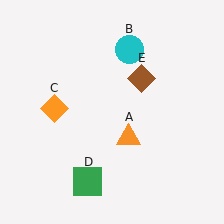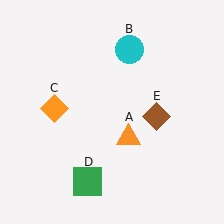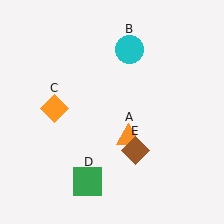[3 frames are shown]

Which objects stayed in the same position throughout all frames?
Orange triangle (object A) and cyan circle (object B) and orange diamond (object C) and green square (object D) remained stationary.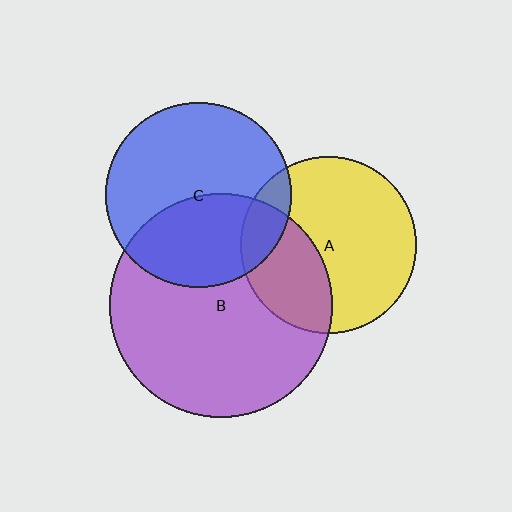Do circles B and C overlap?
Yes.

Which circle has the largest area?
Circle B (purple).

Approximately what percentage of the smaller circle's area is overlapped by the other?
Approximately 40%.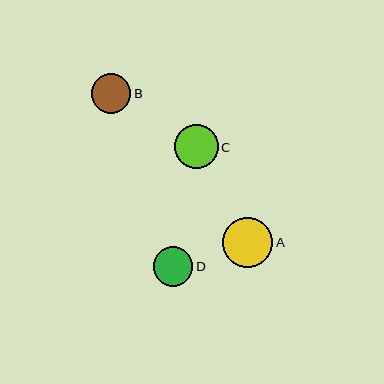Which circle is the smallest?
Circle D is the smallest with a size of approximately 39 pixels.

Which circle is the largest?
Circle A is the largest with a size of approximately 50 pixels.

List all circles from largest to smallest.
From largest to smallest: A, C, B, D.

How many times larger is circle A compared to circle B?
Circle A is approximately 1.3 times the size of circle B.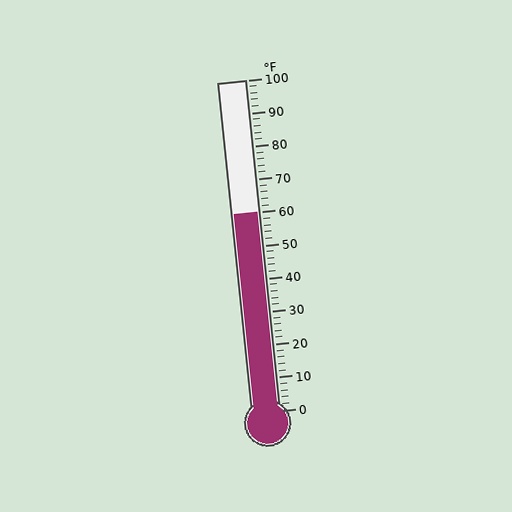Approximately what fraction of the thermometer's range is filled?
The thermometer is filled to approximately 60% of its range.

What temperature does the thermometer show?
The thermometer shows approximately 60°F.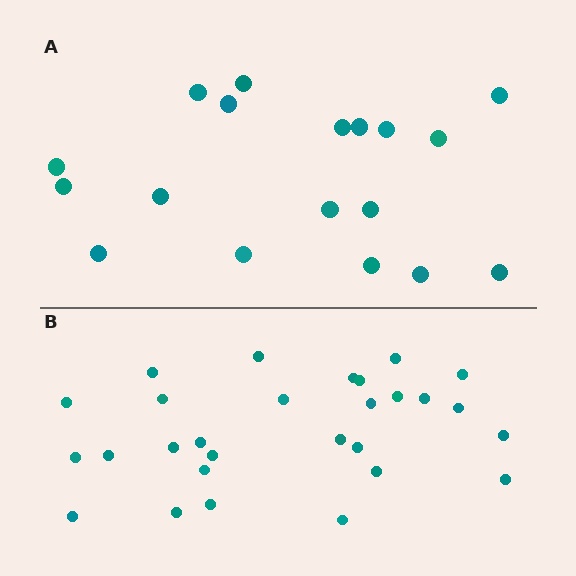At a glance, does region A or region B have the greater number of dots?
Region B (the bottom region) has more dots.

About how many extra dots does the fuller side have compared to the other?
Region B has roughly 10 or so more dots than region A.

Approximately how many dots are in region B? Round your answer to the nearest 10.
About 30 dots. (The exact count is 28, which rounds to 30.)